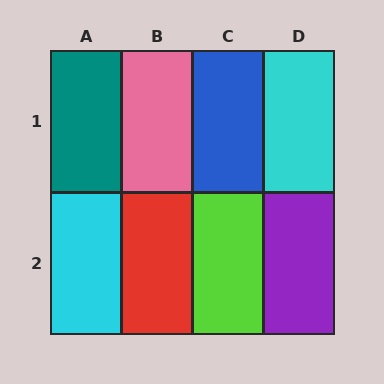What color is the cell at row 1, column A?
Teal.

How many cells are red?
1 cell is red.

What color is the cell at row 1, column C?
Blue.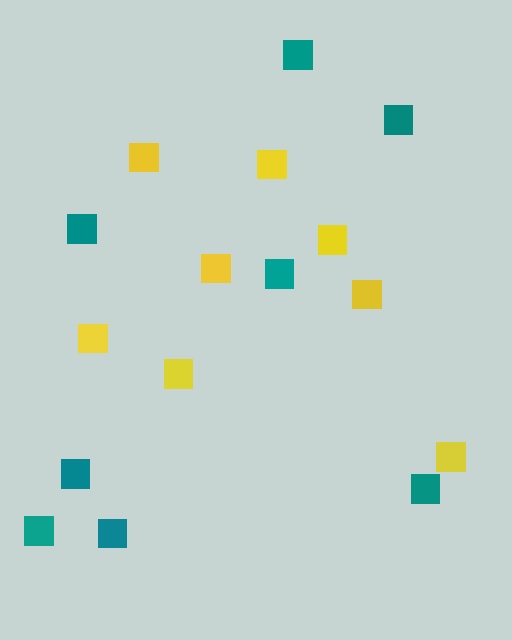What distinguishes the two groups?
There are 2 groups: one group of yellow squares (8) and one group of teal squares (8).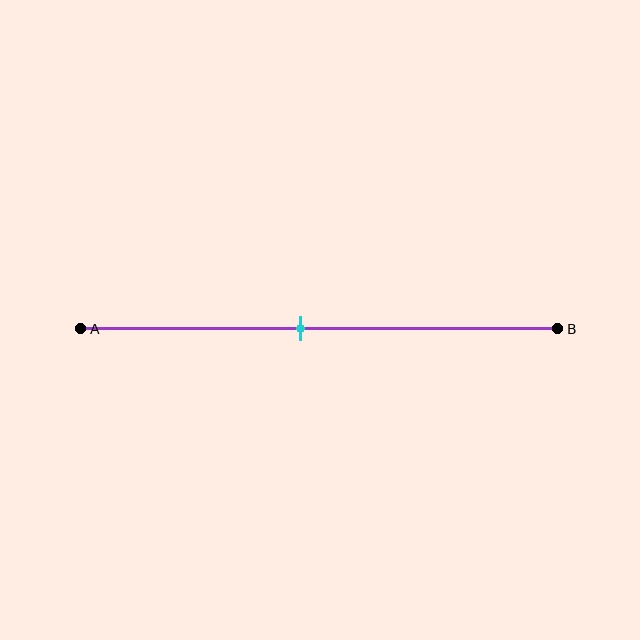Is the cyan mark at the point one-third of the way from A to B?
No, the mark is at about 45% from A, not at the 33% one-third point.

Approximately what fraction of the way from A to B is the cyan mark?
The cyan mark is approximately 45% of the way from A to B.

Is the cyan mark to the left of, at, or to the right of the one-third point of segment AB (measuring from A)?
The cyan mark is to the right of the one-third point of segment AB.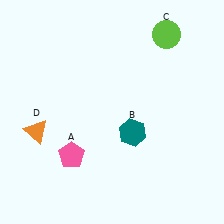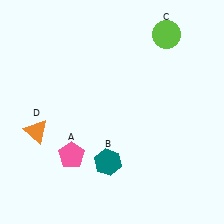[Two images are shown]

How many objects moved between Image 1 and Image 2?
1 object moved between the two images.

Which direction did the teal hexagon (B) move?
The teal hexagon (B) moved down.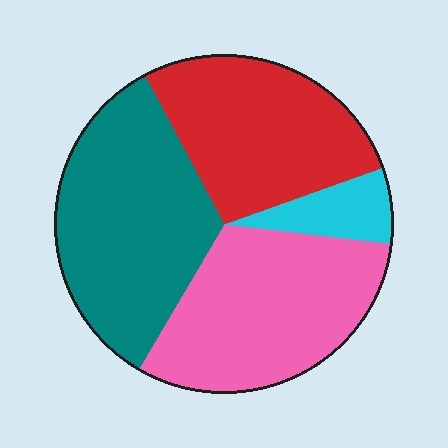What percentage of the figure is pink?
Pink takes up between a quarter and a half of the figure.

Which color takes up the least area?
Cyan, at roughly 5%.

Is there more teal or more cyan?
Teal.